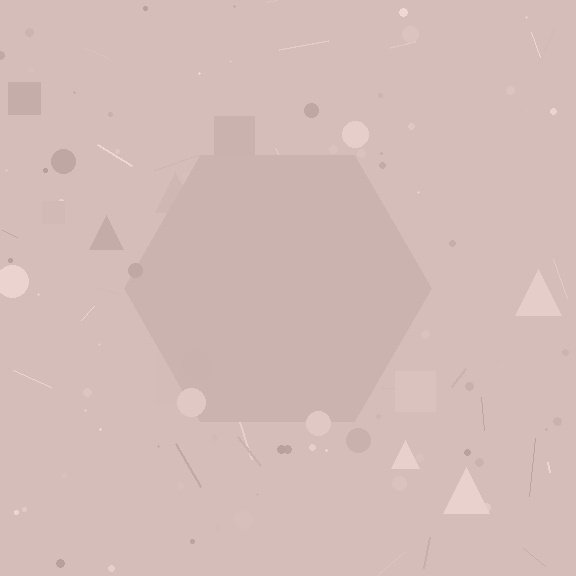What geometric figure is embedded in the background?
A hexagon is embedded in the background.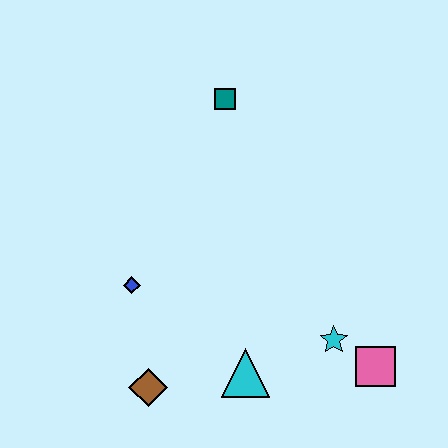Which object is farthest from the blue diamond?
The pink square is farthest from the blue diamond.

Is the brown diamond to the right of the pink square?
No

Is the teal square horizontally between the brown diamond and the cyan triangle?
Yes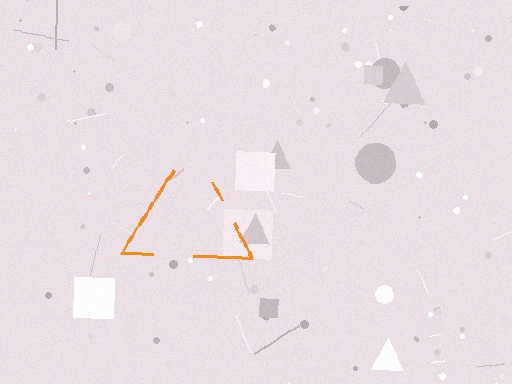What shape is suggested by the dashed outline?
The dashed outline suggests a triangle.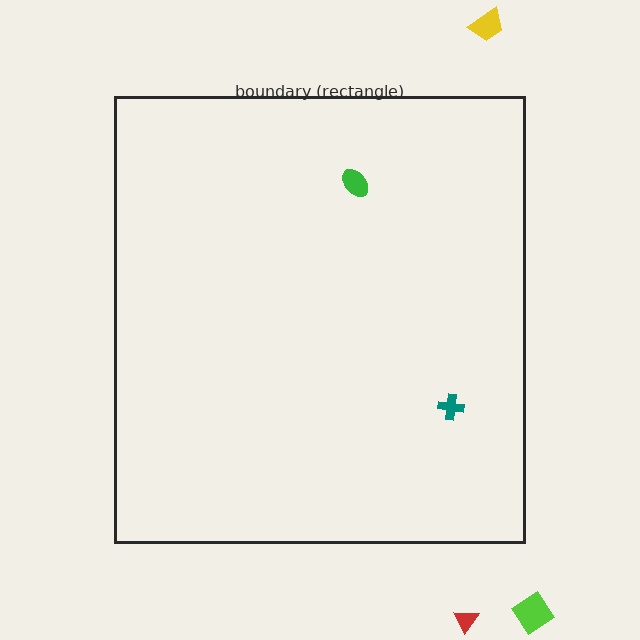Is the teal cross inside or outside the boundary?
Inside.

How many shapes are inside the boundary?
2 inside, 3 outside.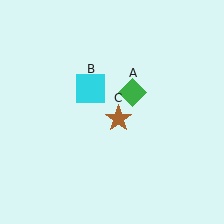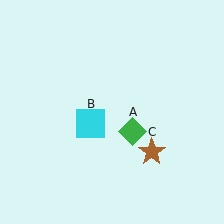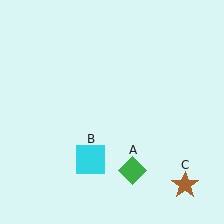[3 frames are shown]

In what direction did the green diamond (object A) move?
The green diamond (object A) moved down.